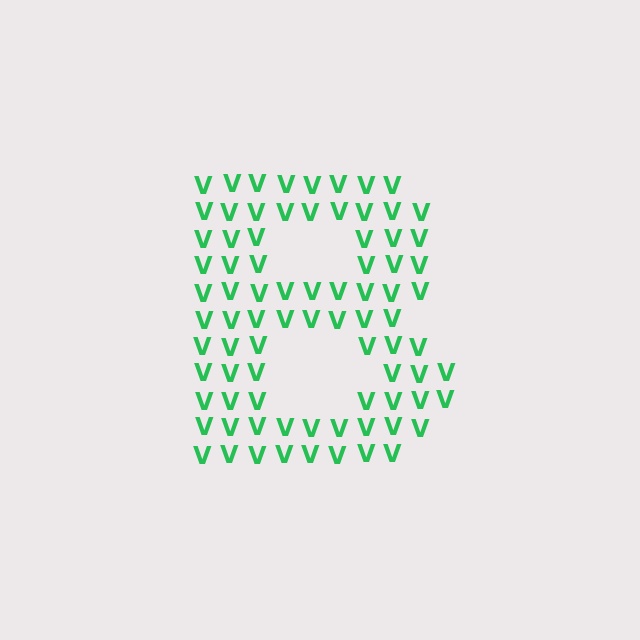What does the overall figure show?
The overall figure shows the letter B.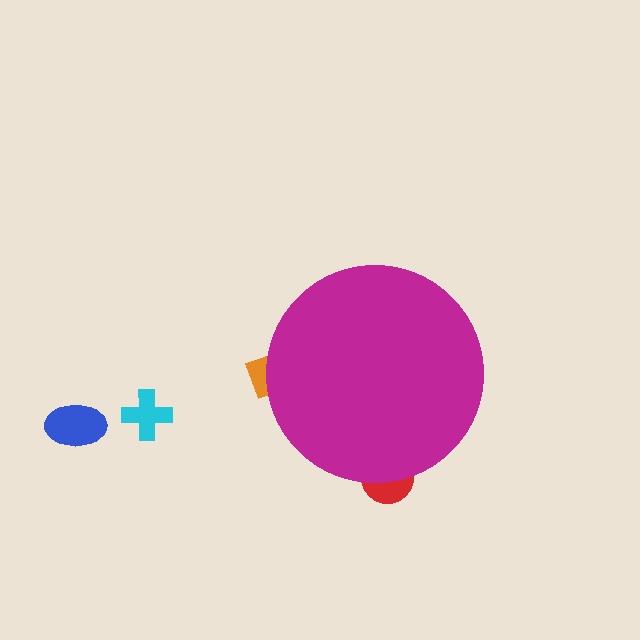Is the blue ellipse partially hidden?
No, the blue ellipse is fully visible.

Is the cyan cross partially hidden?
No, the cyan cross is fully visible.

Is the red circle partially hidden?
Yes, the red circle is partially hidden behind the magenta circle.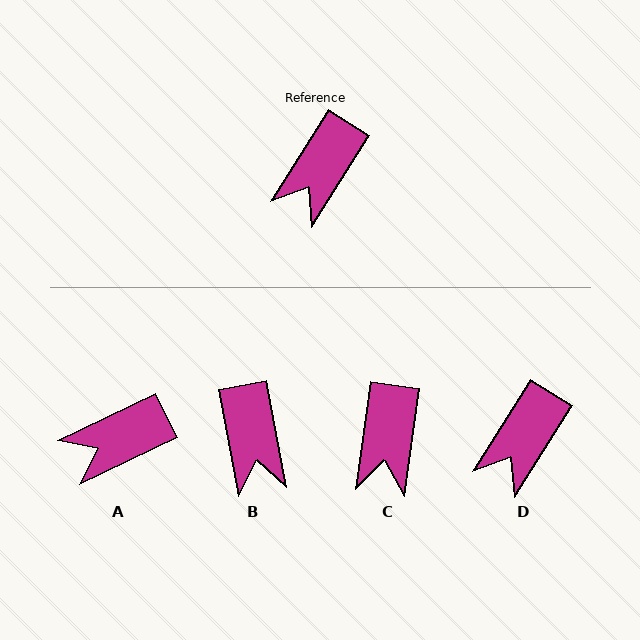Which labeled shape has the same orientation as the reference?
D.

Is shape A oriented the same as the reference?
No, it is off by about 32 degrees.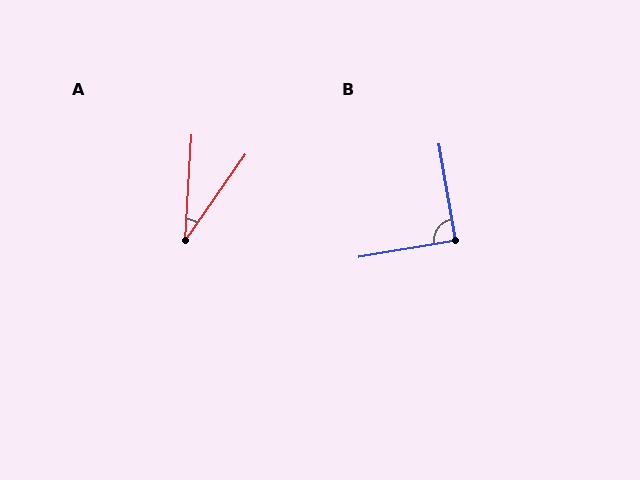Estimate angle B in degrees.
Approximately 90 degrees.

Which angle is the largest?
B, at approximately 90 degrees.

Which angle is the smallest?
A, at approximately 32 degrees.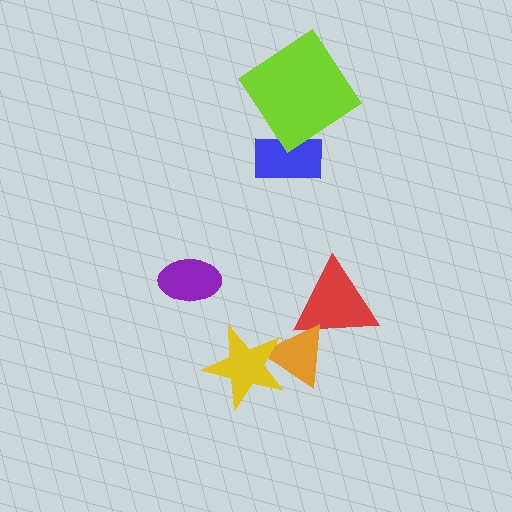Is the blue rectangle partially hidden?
Yes, it is partially covered by another shape.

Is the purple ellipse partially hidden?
No, no other shape covers it.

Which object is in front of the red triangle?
The orange triangle is in front of the red triangle.